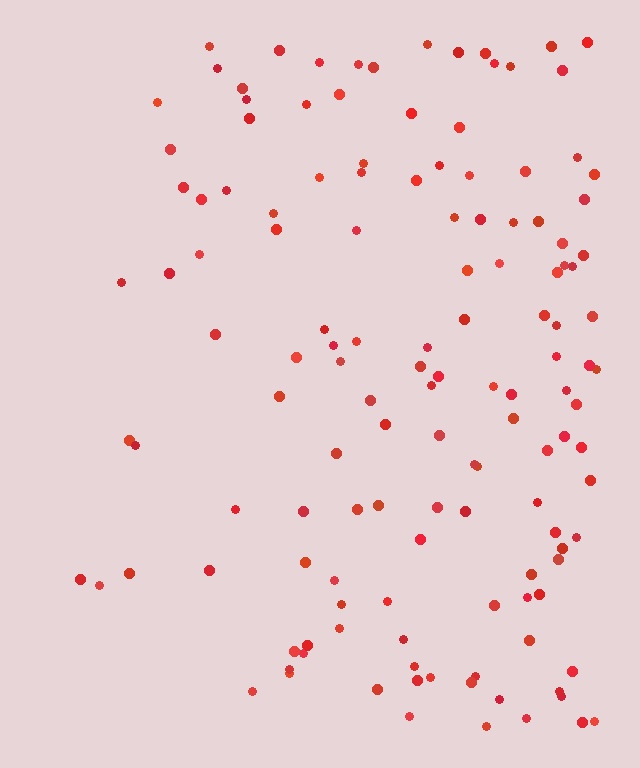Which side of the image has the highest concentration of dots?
The right.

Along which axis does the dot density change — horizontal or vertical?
Horizontal.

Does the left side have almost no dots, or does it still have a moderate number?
Still a moderate number, just noticeably fewer than the right.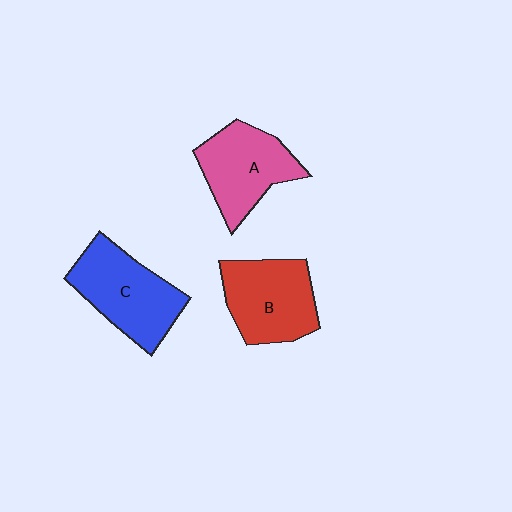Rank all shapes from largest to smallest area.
From largest to smallest: C (blue), B (red), A (pink).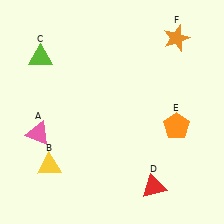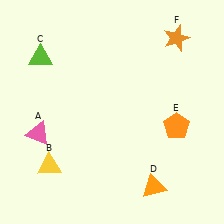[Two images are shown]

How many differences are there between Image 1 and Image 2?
There is 1 difference between the two images.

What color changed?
The triangle (D) changed from red in Image 1 to orange in Image 2.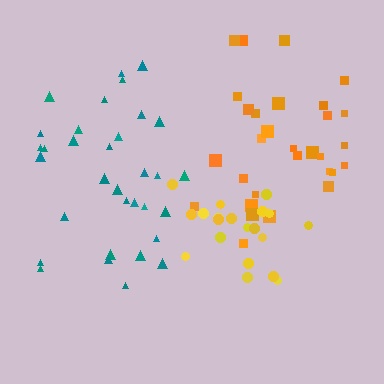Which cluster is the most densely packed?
Yellow.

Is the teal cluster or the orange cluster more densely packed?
Orange.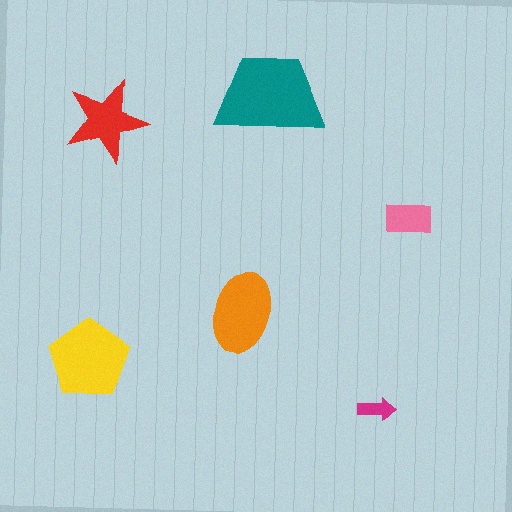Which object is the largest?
The teal trapezoid.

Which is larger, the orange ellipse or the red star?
The orange ellipse.